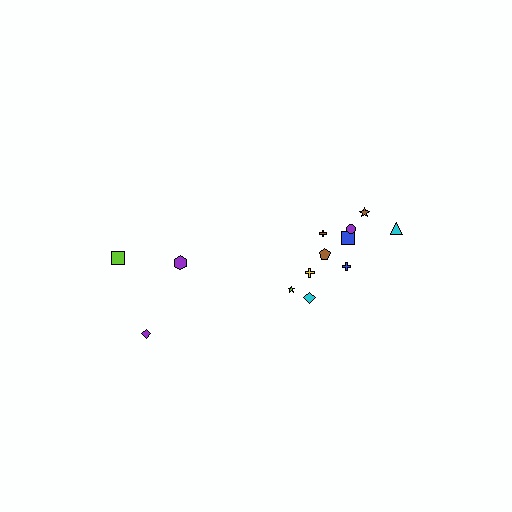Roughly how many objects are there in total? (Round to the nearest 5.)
Roughly 15 objects in total.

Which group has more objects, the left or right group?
The right group.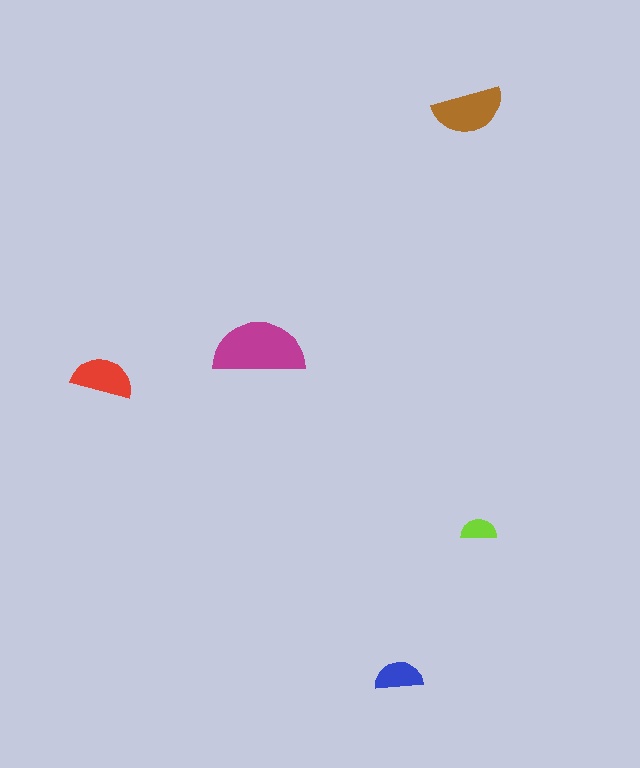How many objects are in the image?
There are 5 objects in the image.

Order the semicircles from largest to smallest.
the magenta one, the brown one, the red one, the blue one, the lime one.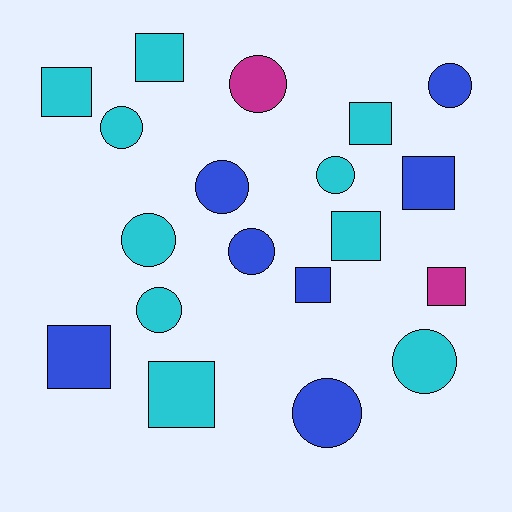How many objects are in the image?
There are 19 objects.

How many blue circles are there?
There are 4 blue circles.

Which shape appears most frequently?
Circle, with 10 objects.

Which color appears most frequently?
Cyan, with 10 objects.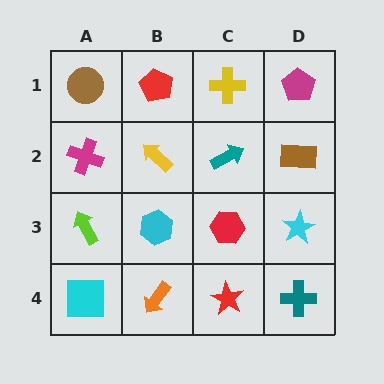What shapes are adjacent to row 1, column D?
A brown rectangle (row 2, column D), a yellow cross (row 1, column C).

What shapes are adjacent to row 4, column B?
A cyan hexagon (row 3, column B), a cyan square (row 4, column A), a red star (row 4, column C).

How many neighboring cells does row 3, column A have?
3.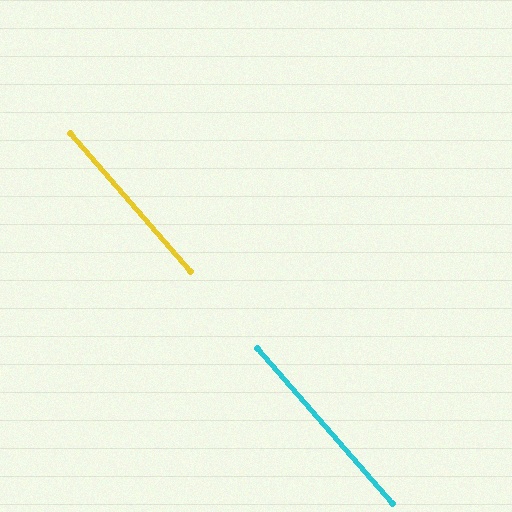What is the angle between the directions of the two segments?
Approximately 0 degrees.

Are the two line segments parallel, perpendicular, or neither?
Parallel — their directions differ by only 0.0°.